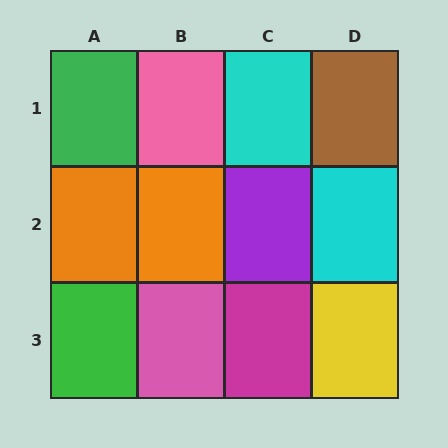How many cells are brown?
1 cell is brown.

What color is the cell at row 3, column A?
Green.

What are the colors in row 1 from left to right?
Green, pink, cyan, brown.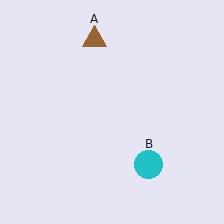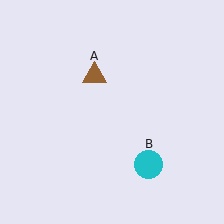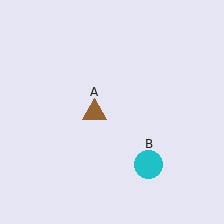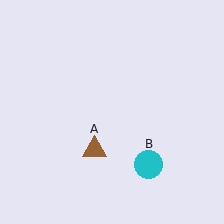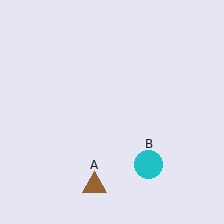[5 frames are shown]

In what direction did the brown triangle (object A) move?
The brown triangle (object A) moved down.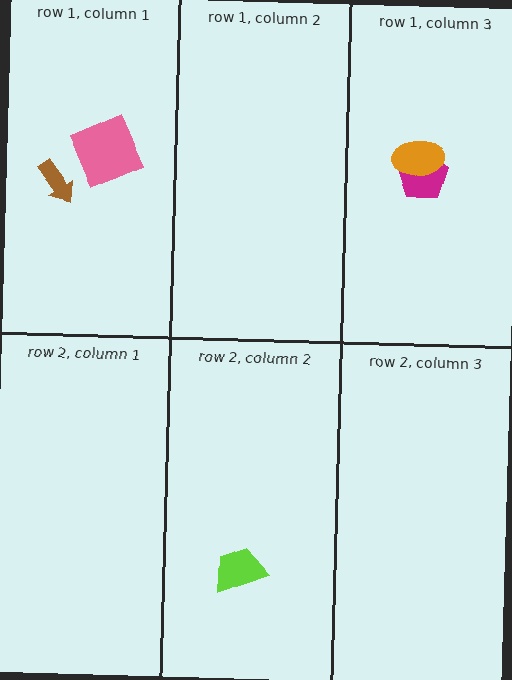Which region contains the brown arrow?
The row 1, column 1 region.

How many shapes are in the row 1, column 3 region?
2.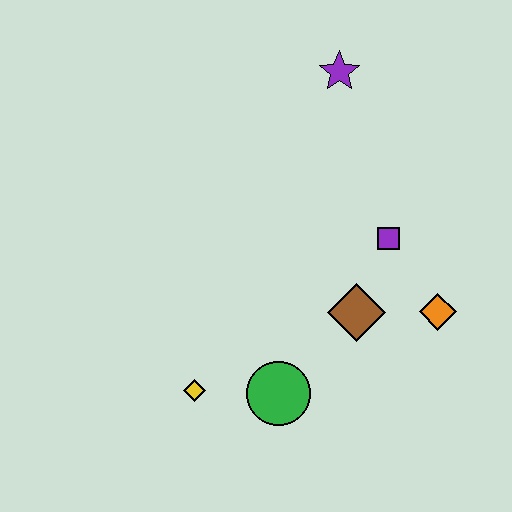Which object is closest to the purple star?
The purple square is closest to the purple star.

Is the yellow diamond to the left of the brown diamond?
Yes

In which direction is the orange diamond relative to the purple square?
The orange diamond is below the purple square.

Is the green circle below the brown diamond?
Yes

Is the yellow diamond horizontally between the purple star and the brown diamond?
No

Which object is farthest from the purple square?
The yellow diamond is farthest from the purple square.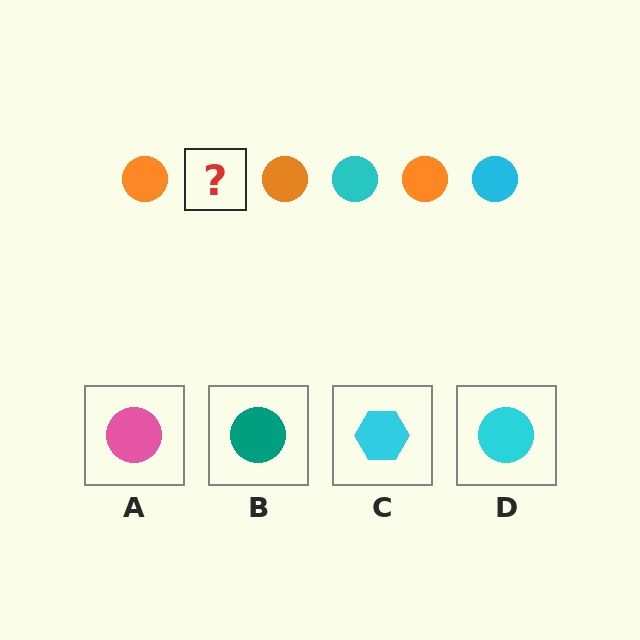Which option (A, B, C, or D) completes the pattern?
D.